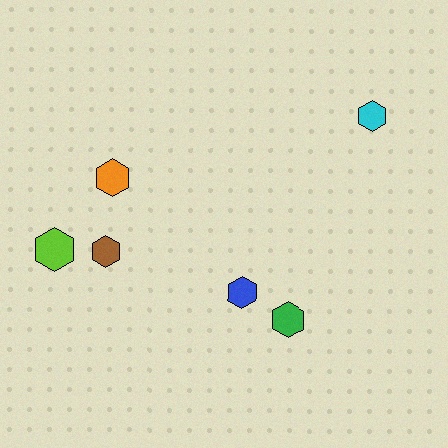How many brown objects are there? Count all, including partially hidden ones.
There is 1 brown object.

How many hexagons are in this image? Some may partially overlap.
There are 6 hexagons.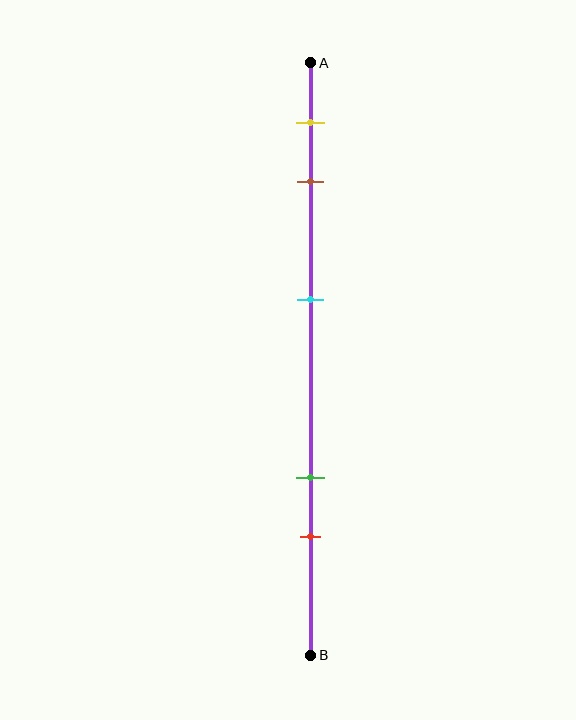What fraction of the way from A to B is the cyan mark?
The cyan mark is approximately 40% (0.4) of the way from A to B.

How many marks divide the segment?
There are 5 marks dividing the segment.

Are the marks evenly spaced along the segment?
No, the marks are not evenly spaced.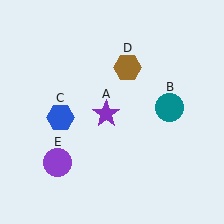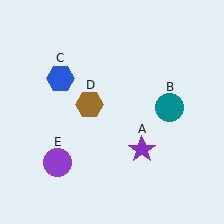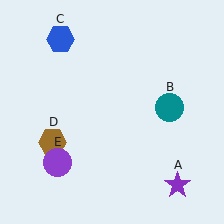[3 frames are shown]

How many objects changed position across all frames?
3 objects changed position: purple star (object A), blue hexagon (object C), brown hexagon (object D).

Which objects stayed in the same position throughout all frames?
Teal circle (object B) and purple circle (object E) remained stationary.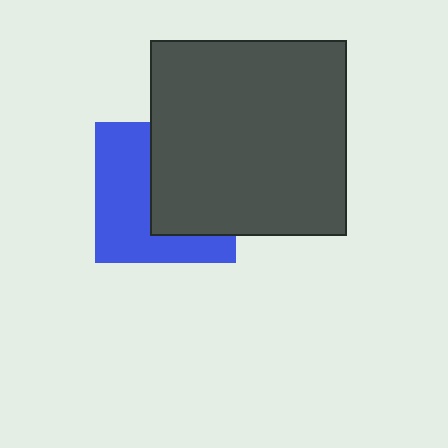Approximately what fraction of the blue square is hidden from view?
Roughly 49% of the blue square is hidden behind the dark gray square.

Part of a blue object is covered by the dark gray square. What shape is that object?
It is a square.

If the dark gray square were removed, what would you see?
You would see the complete blue square.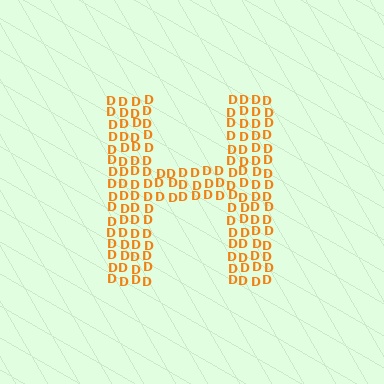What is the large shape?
The large shape is the letter H.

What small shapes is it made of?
It is made of small letter D's.